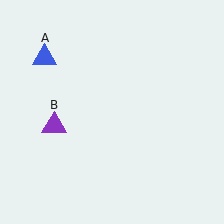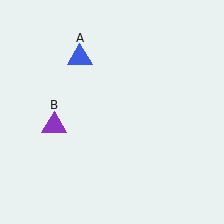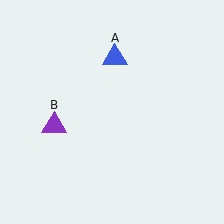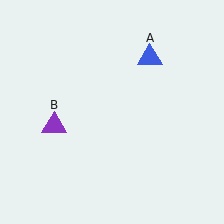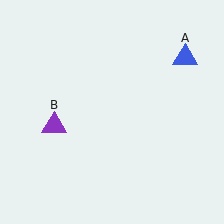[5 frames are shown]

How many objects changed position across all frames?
1 object changed position: blue triangle (object A).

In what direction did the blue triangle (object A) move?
The blue triangle (object A) moved right.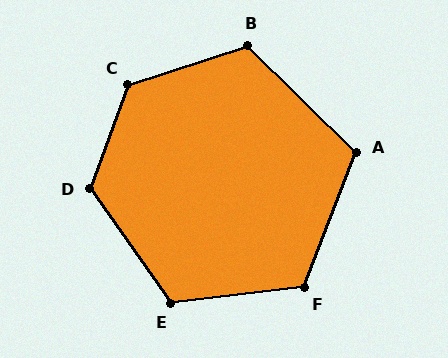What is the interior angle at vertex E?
Approximately 119 degrees (obtuse).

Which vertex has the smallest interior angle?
A, at approximately 113 degrees.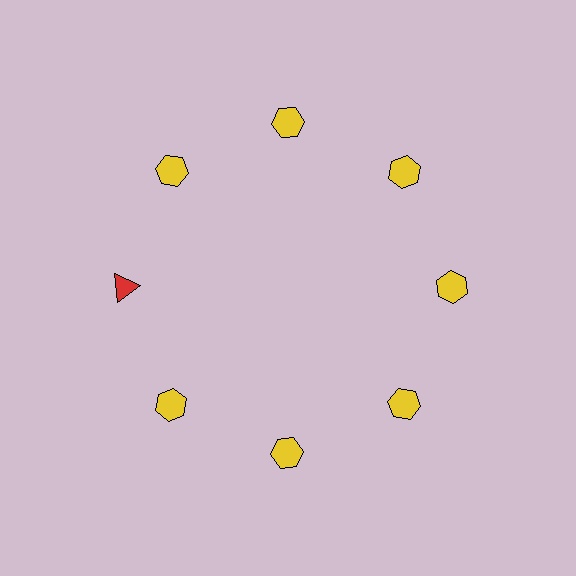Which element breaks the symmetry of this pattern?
The red triangle at roughly the 9 o'clock position breaks the symmetry. All other shapes are yellow hexagons.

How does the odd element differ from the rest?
It differs in both color (red instead of yellow) and shape (triangle instead of hexagon).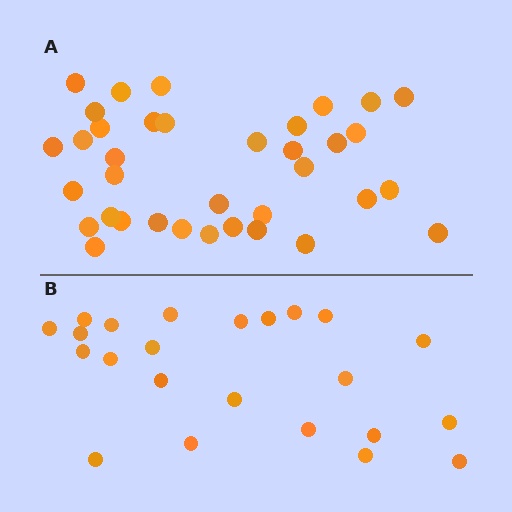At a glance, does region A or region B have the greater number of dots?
Region A (the top region) has more dots.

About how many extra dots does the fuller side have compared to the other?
Region A has approximately 15 more dots than region B.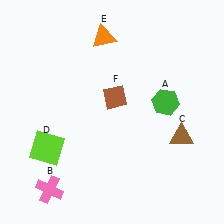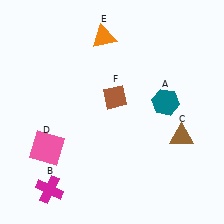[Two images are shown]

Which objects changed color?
A changed from green to teal. B changed from pink to magenta. D changed from lime to pink.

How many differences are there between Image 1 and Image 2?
There are 3 differences between the two images.